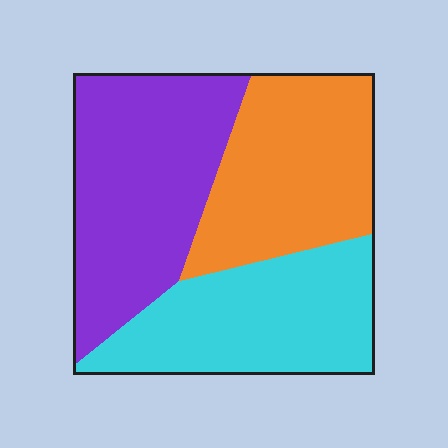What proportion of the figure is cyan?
Cyan covers 31% of the figure.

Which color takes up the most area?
Purple, at roughly 35%.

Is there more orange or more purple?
Purple.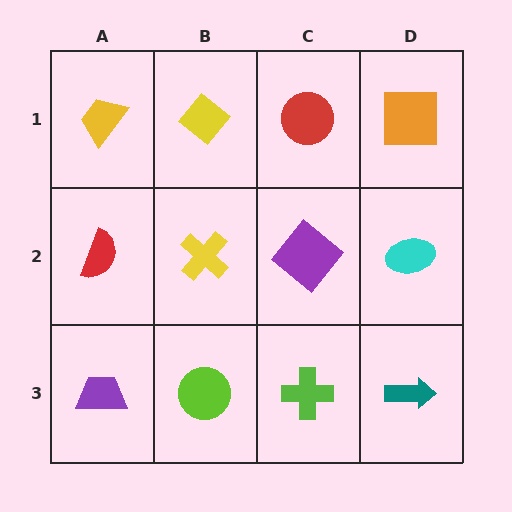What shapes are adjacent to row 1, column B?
A yellow cross (row 2, column B), a yellow trapezoid (row 1, column A), a red circle (row 1, column C).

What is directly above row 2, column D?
An orange square.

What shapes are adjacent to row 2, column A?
A yellow trapezoid (row 1, column A), a purple trapezoid (row 3, column A), a yellow cross (row 2, column B).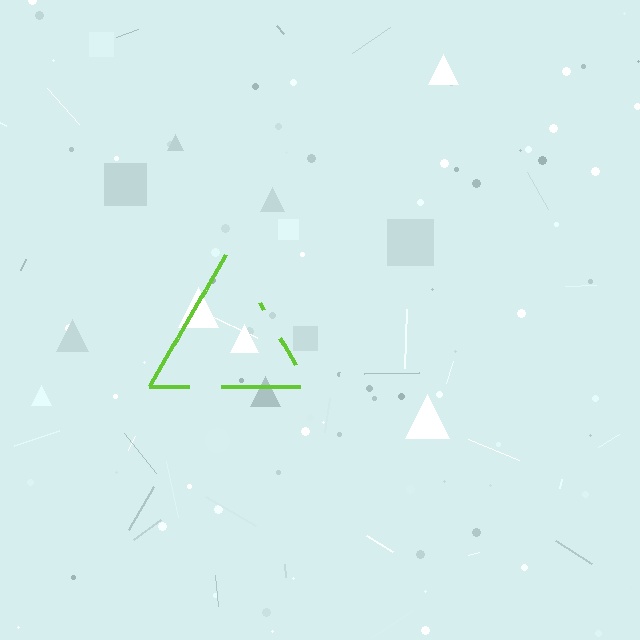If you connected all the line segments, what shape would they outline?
They would outline a triangle.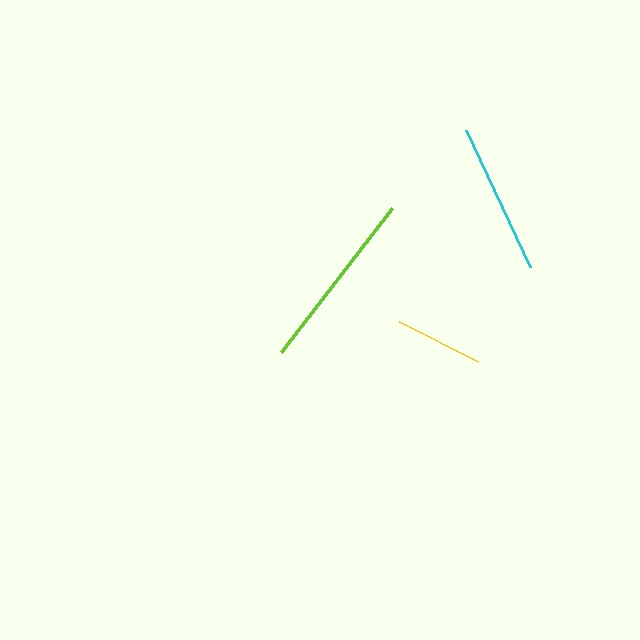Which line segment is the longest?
The lime line is the longest at approximately 182 pixels.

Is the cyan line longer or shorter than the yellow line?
The cyan line is longer than the yellow line.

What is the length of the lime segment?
The lime segment is approximately 182 pixels long.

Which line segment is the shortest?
The yellow line is the shortest at approximately 88 pixels.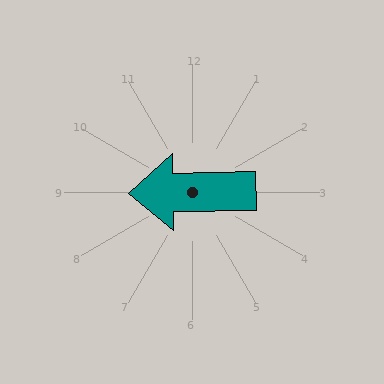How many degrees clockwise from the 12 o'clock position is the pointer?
Approximately 269 degrees.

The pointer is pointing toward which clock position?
Roughly 9 o'clock.